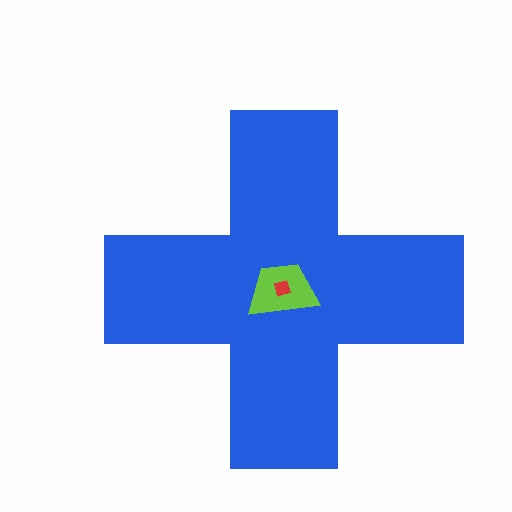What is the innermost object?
The red diamond.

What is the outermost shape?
The blue cross.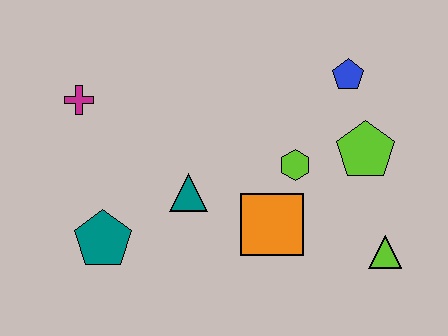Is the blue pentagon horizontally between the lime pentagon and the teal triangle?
Yes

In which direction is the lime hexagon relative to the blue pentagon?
The lime hexagon is below the blue pentagon.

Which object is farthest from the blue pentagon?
The teal pentagon is farthest from the blue pentagon.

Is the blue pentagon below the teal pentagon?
No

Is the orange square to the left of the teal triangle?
No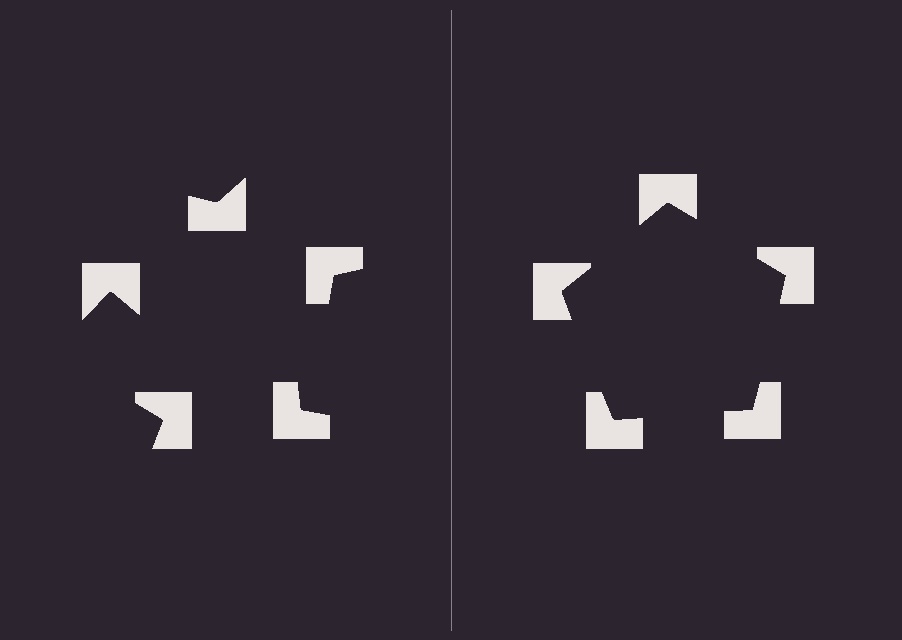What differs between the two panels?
The notched squares are positioned identically on both sides; only the wedge orientations differ. On the right they align to a pentagon; on the left they are misaligned.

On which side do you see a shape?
An illusory pentagon appears on the right side. On the left side the wedge cuts are rotated, so no coherent shape forms.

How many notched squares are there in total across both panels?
10 — 5 on each side.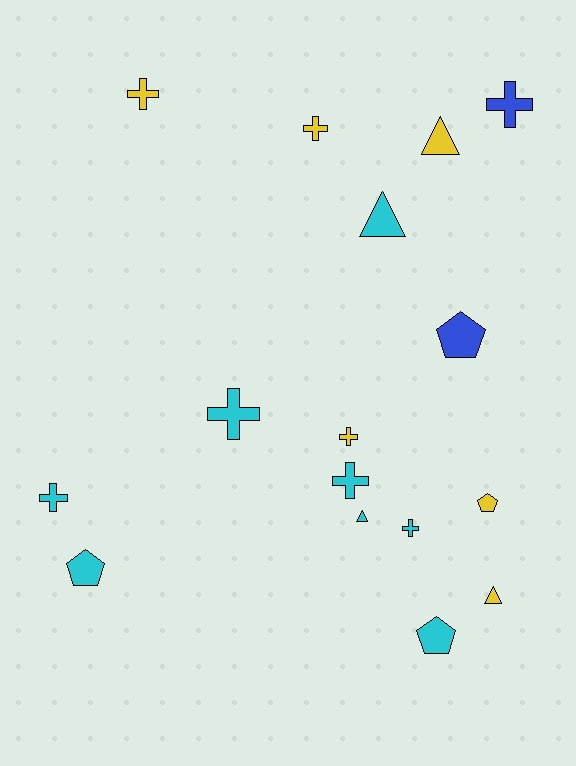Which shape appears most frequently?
Cross, with 8 objects.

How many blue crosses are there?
There is 1 blue cross.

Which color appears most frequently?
Cyan, with 8 objects.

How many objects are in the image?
There are 16 objects.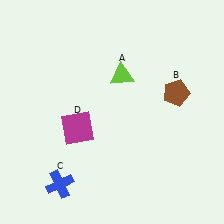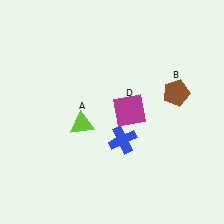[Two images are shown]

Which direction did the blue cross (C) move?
The blue cross (C) moved right.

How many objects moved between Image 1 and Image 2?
3 objects moved between the two images.